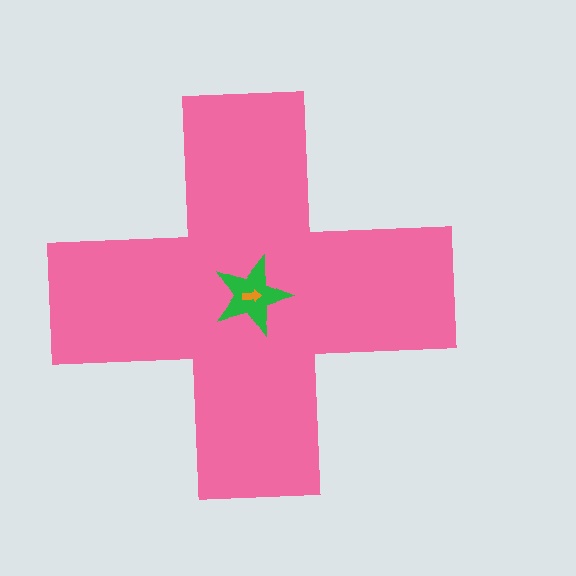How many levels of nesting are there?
3.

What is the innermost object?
The orange arrow.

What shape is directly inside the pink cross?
The green star.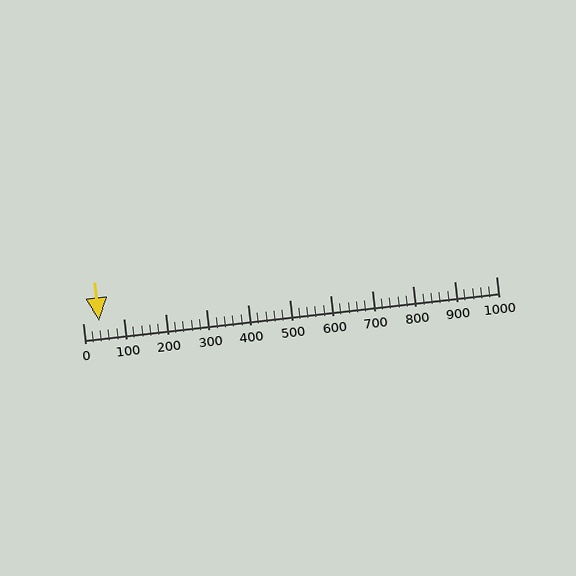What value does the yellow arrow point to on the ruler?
The yellow arrow points to approximately 40.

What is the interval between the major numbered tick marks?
The major tick marks are spaced 100 units apart.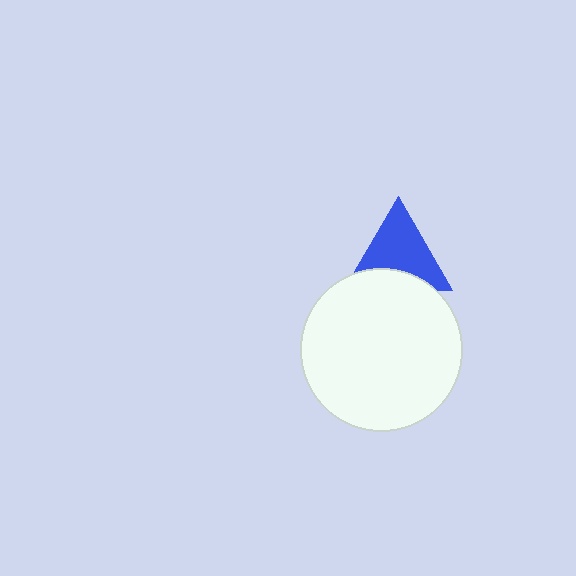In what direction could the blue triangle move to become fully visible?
The blue triangle could move up. That would shift it out from behind the white circle entirely.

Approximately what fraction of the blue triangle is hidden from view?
Roughly 31% of the blue triangle is hidden behind the white circle.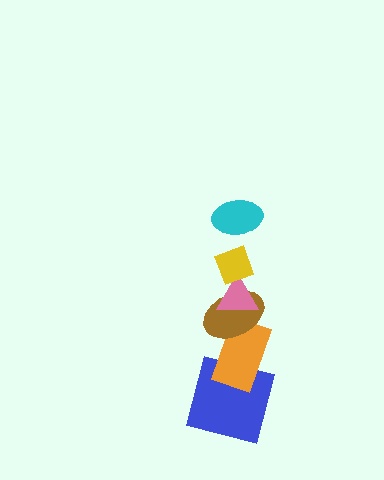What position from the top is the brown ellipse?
The brown ellipse is 4th from the top.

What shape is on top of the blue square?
The orange rectangle is on top of the blue square.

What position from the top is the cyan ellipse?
The cyan ellipse is 1st from the top.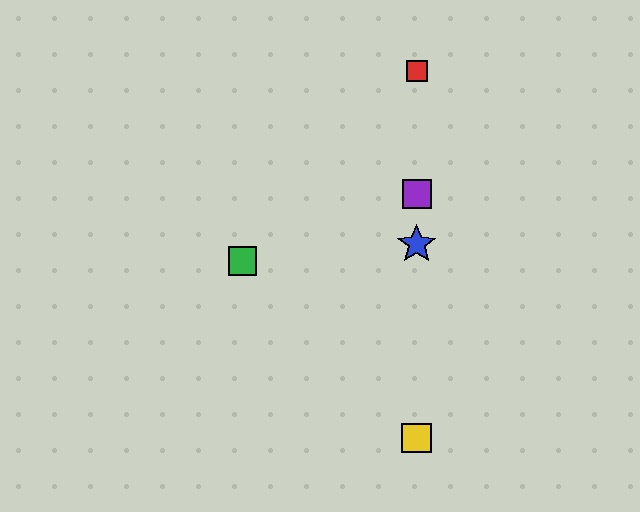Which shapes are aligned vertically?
The red square, the blue star, the yellow square, the purple square are aligned vertically.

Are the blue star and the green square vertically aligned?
No, the blue star is at x≈417 and the green square is at x≈243.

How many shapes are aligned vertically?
4 shapes (the red square, the blue star, the yellow square, the purple square) are aligned vertically.